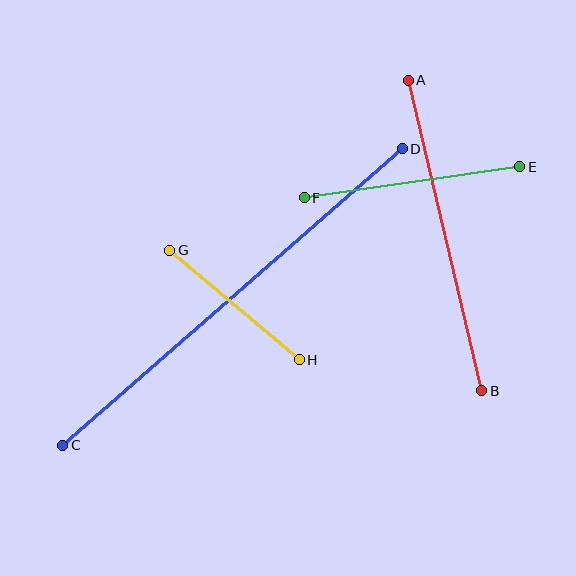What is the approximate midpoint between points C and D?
The midpoint is at approximately (232, 297) pixels.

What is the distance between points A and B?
The distance is approximately 319 pixels.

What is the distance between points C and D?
The distance is approximately 451 pixels.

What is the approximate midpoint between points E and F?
The midpoint is at approximately (412, 182) pixels.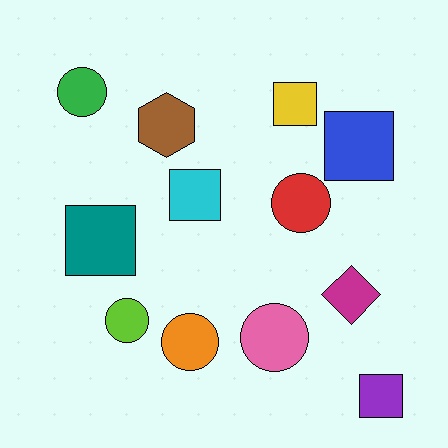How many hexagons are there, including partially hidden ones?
There is 1 hexagon.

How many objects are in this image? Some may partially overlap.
There are 12 objects.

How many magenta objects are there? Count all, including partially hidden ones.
There is 1 magenta object.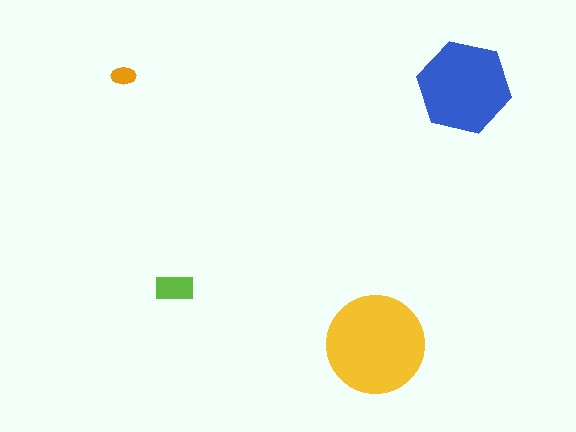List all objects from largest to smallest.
The yellow circle, the blue hexagon, the lime rectangle, the orange ellipse.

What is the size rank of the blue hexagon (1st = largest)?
2nd.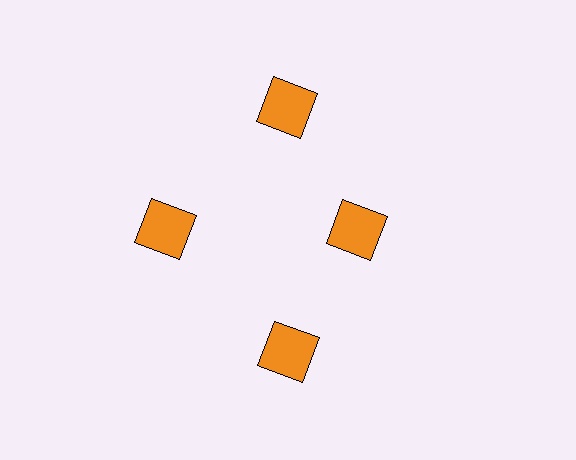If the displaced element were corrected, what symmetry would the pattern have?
It would have 4-fold rotational symmetry — the pattern would map onto itself every 90 degrees.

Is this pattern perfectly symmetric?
No. The 4 orange squares are arranged in a ring, but one element near the 3 o'clock position is pulled inward toward the center, breaking the 4-fold rotational symmetry.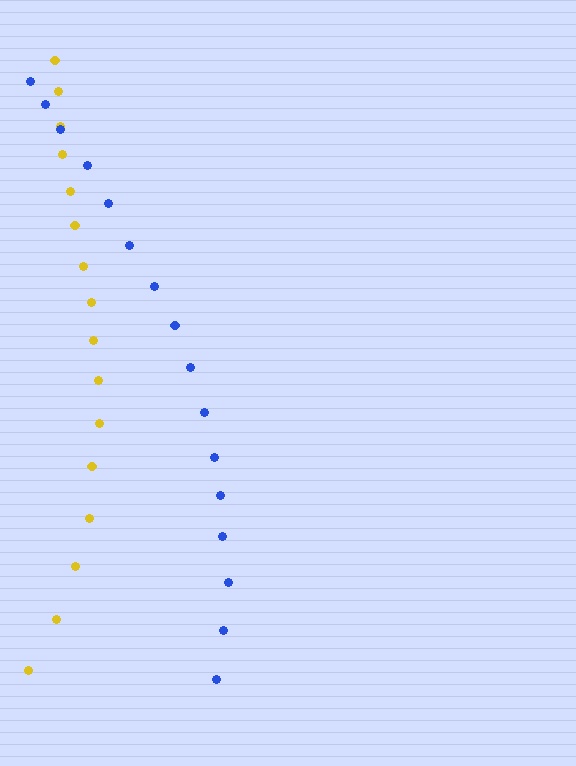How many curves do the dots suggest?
There are 2 distinct paths.